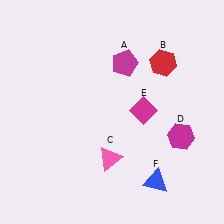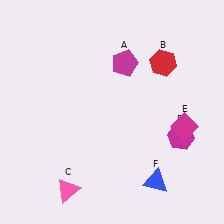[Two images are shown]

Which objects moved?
The objects that moved are: the pink triangle (C), the magenta diamond (E).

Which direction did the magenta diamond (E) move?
The magenta diamond (E) moved right.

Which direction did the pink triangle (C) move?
The pink triangle (C) moved left.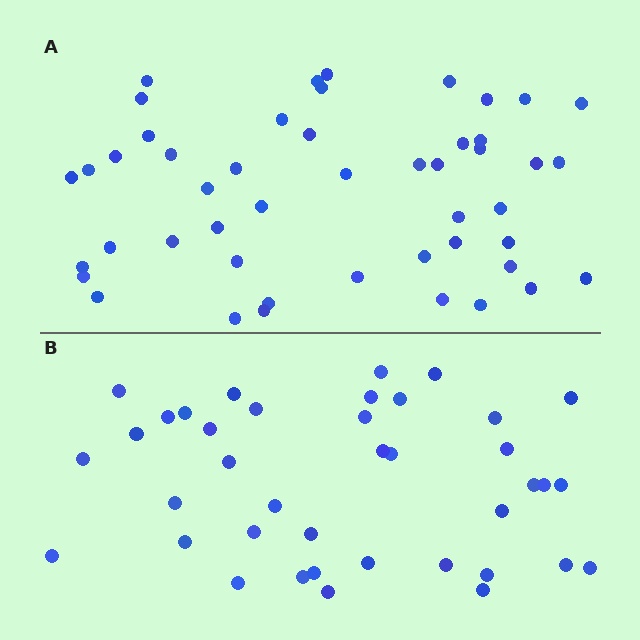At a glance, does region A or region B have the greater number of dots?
Region A (the top region) has more dots.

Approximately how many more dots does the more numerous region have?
Region A has roughly 8 or so more dots than region B.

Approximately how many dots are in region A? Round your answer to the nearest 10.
About 50 dots. (The exact count is 48, which rounds to 50.)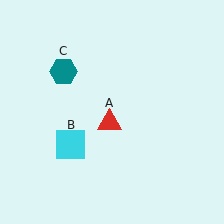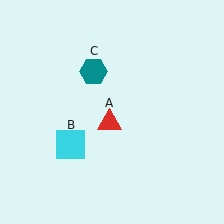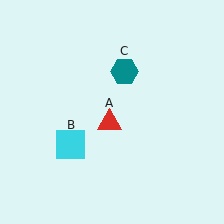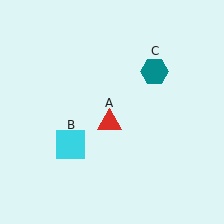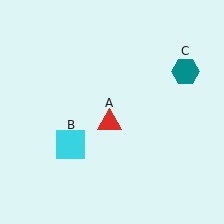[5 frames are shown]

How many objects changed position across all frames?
1 object changed position: teal hexagon (object C).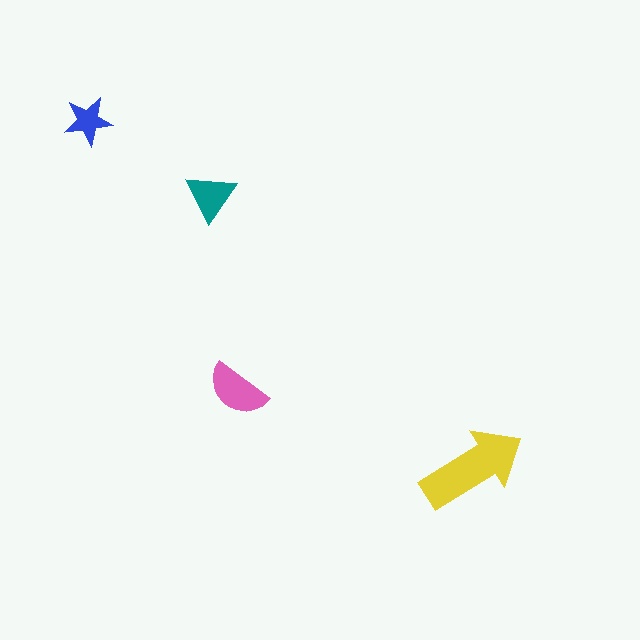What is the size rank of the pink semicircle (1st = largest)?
2nd.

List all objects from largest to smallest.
The yellow arrow, the pink semicircle, the teal triangle, the blue star.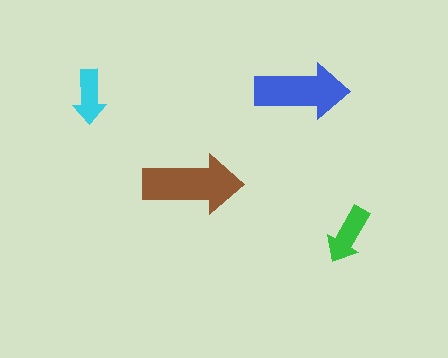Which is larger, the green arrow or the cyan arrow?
The green one.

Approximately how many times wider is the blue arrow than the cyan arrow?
About 1.5 times wider.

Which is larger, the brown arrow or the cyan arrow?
The brown one.